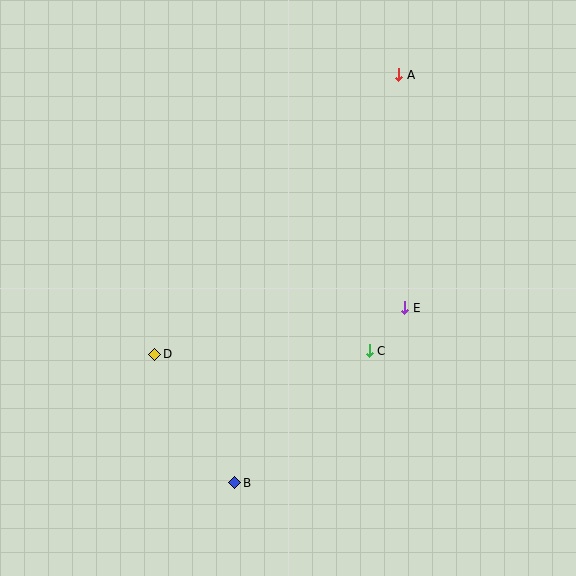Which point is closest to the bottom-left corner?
Point B is closest to the bottom-left corner.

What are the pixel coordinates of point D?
Point D is at (155, 354).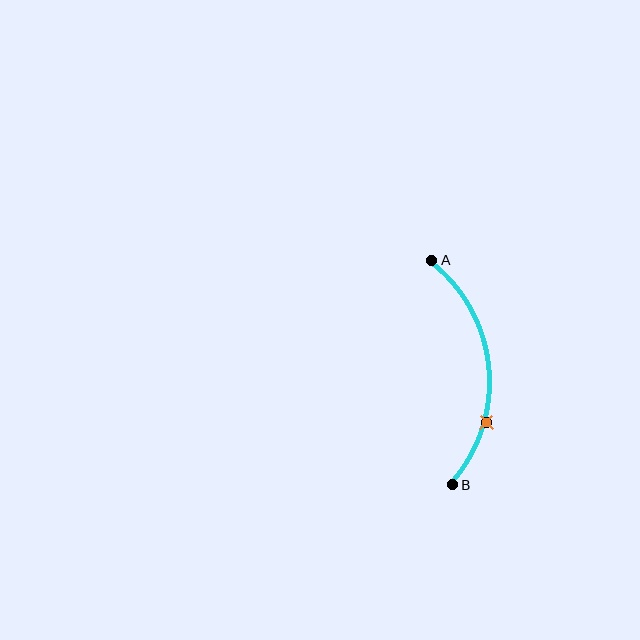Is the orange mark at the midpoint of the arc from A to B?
No. The orange mark lies on the arc but is closer to endpoint B. The arc midpoint would be at the point on the curve equidistant along the arc from both A and B.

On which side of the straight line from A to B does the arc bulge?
The arc bulges to the right of the straight line connecting A and B.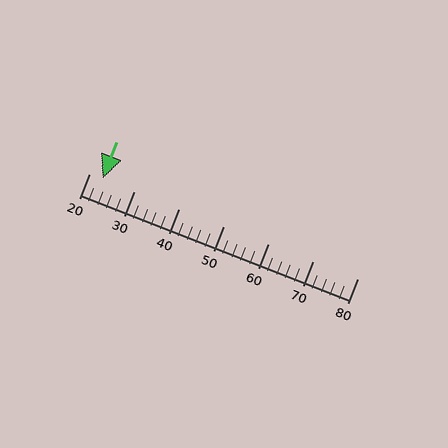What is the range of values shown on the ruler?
The ruler shows values from 20 to 80.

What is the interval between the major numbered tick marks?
The major tick marks are spaced 10 units apart.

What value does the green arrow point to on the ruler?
The green arrow points to approximately 23.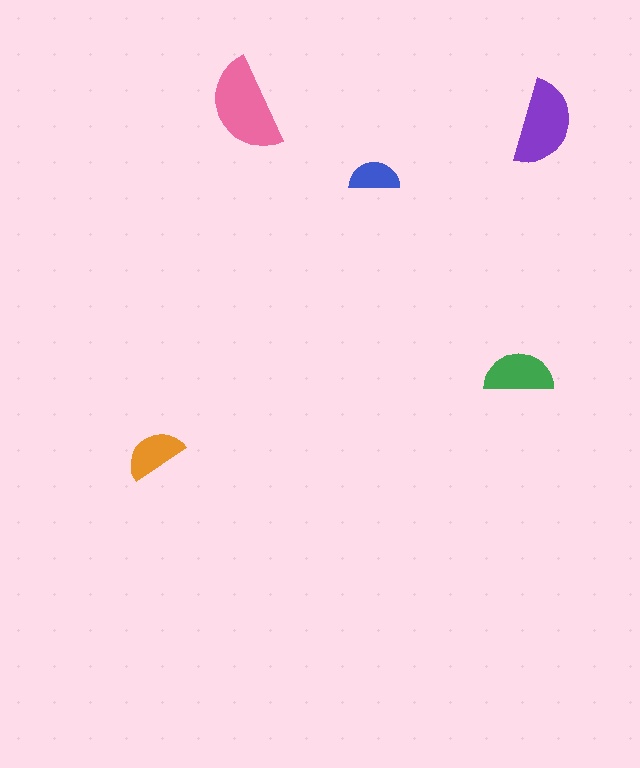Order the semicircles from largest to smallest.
the pink one, the purple one, the green one, the orange one, the blue one.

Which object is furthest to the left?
The orange semicircle is leftmost.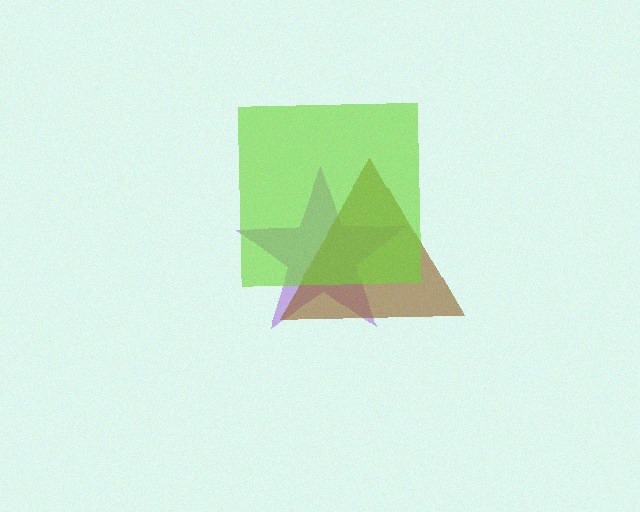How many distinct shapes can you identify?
There are 3 distinct shapes: a purple star, a brown triangle, a lime square.